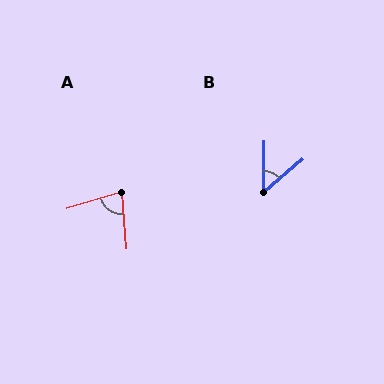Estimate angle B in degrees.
Approximately 49 degrees.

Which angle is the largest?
A, at approximately 78 degrees.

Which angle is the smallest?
B, at approximately 49 degrees.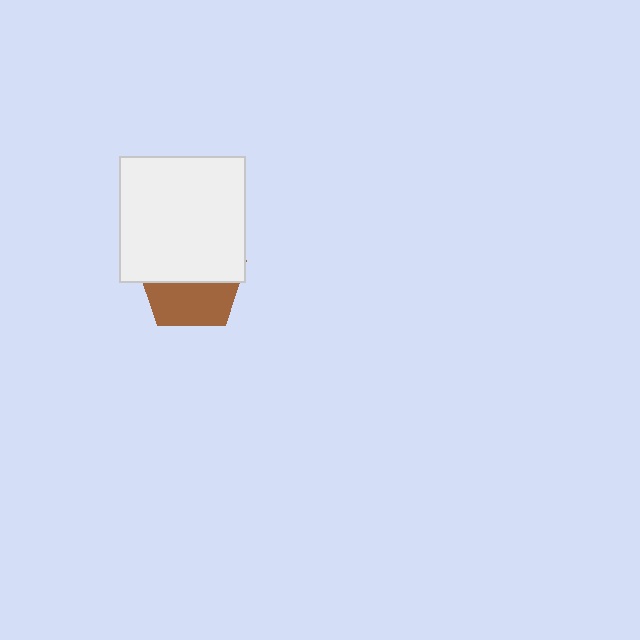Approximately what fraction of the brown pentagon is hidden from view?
Roughly 57% of the brown pentagon is hidden behind the white square.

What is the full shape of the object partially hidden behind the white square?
The partially hidden object is a brown pentagon.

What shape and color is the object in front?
The object in front is a white square.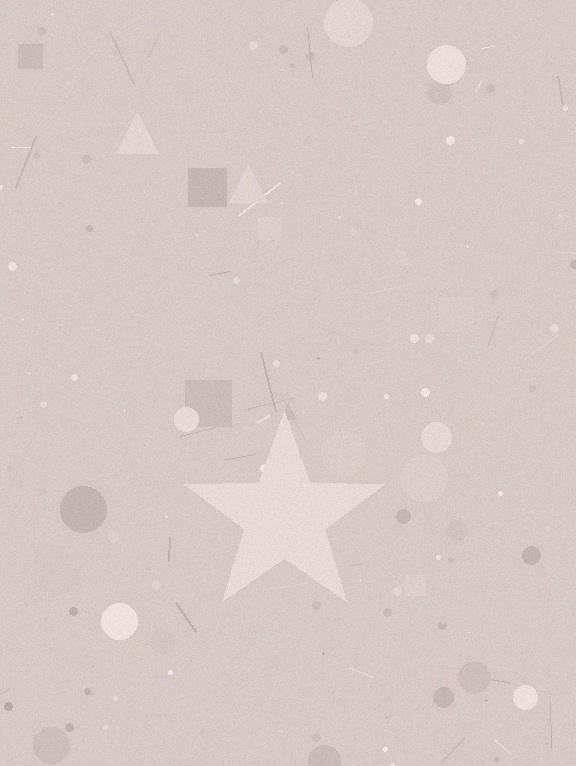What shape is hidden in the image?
A star is hidden in the image.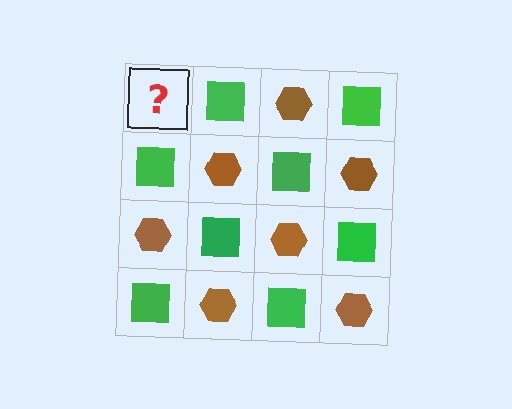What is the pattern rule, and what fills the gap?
The rule is that it alternates brown hexagon and green square in a checkerboard pattern. The gap should be filled with a brown hexagon.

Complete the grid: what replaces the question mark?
The question mark should be replaced with a brown hexagon.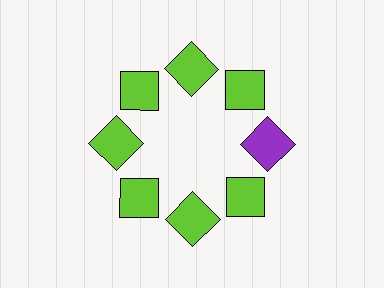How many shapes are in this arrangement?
There are 8 shapes arranged in a ring pattern.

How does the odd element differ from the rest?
It has a different color: purple instead of lime.